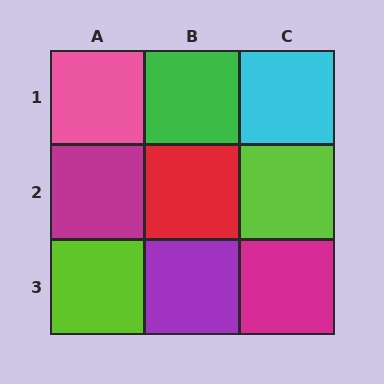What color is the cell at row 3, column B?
Purple.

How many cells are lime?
2 cells are lime.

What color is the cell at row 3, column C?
Magenta.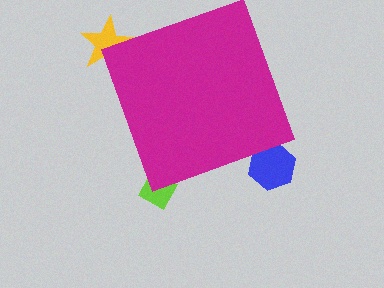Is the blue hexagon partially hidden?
Yes, the blue hexagon is partially hidden behind the magenta diamond.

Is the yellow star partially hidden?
Yes, the yellow star is partially hidden behind the magenta diamond.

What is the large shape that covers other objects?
A magenta diamond.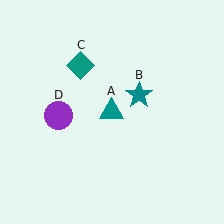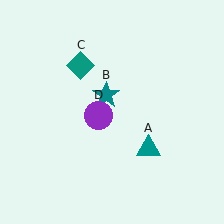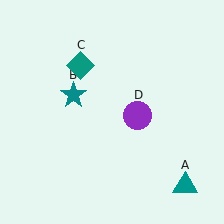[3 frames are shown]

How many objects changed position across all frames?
3 objects changed position: teal triangle (object A), teal star (object B), purple circle (object D).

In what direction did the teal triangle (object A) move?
The teal triangle (object A) moved down and to the right.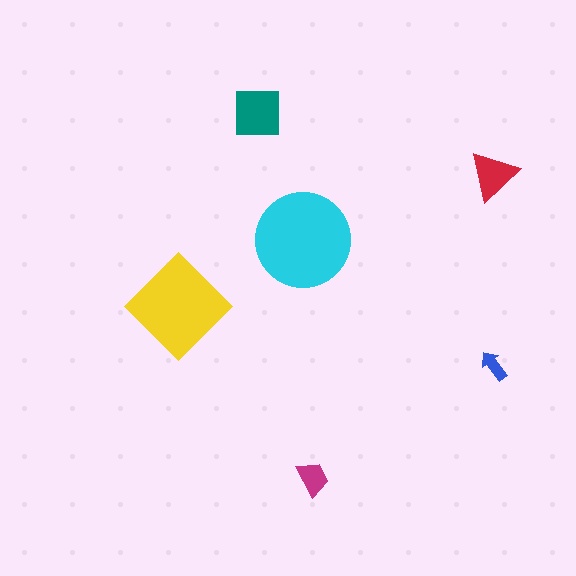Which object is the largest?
The cyan circle.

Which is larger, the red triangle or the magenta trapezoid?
The red triangle.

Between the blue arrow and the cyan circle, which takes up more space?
The cyan circle.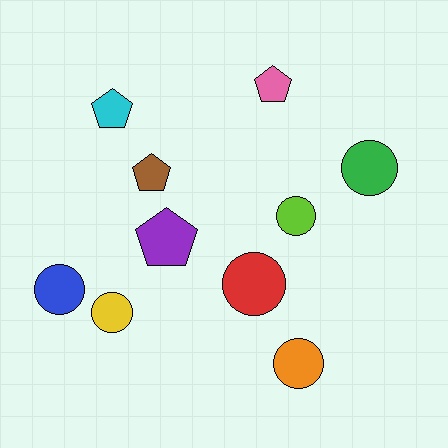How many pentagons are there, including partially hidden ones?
There are 4 pentagons.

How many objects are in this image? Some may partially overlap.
There are 10 objects.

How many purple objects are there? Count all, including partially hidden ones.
There is 1 purple object.